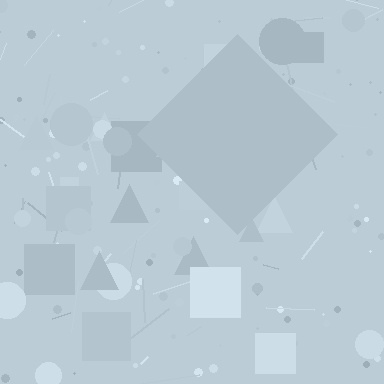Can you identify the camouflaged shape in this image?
The camouflaged shape is a diamond.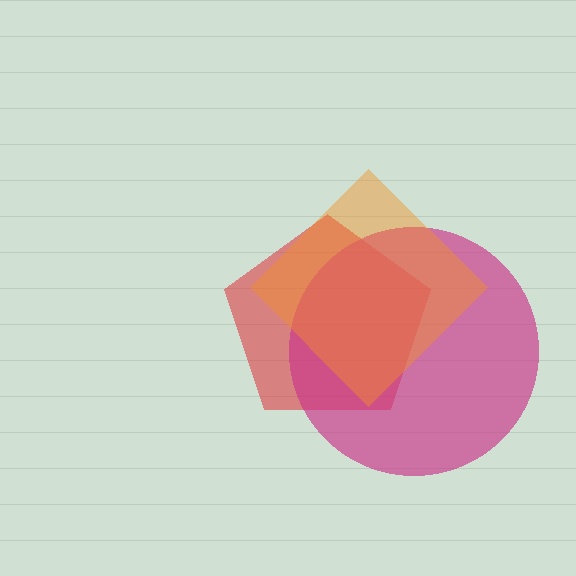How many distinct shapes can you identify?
There are 3 distinct shapes: a red pentagon, a magenta circle, an orange diamond.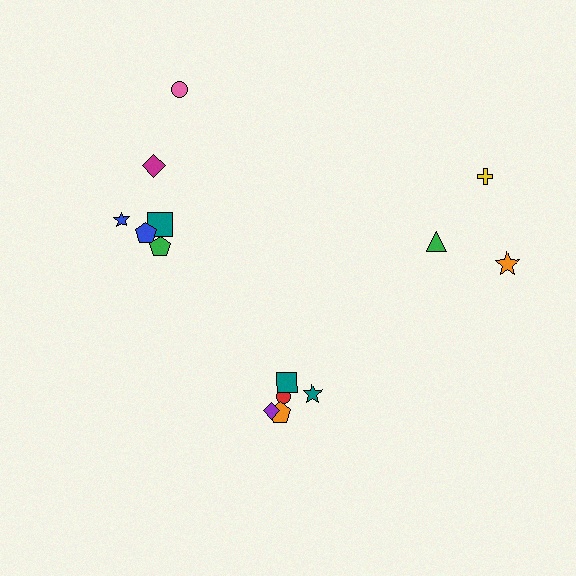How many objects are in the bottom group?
There are 5 objects.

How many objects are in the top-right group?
There are 3 objects.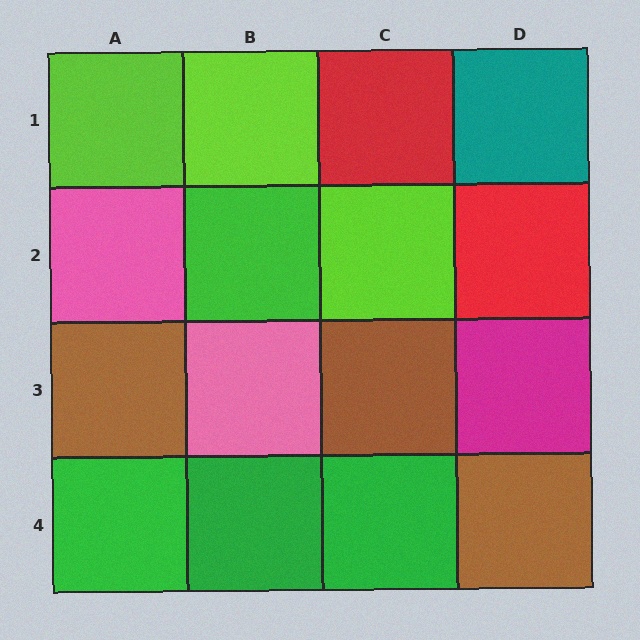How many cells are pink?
2 cells are pink.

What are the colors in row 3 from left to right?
Brown, pink, brown, magenta.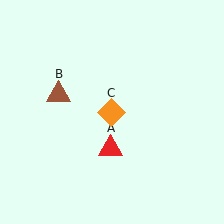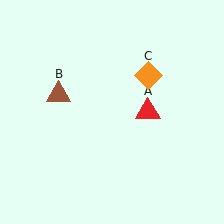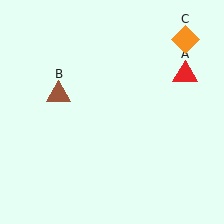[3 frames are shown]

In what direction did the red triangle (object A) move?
The red triangle (object A) moved up and to the right.